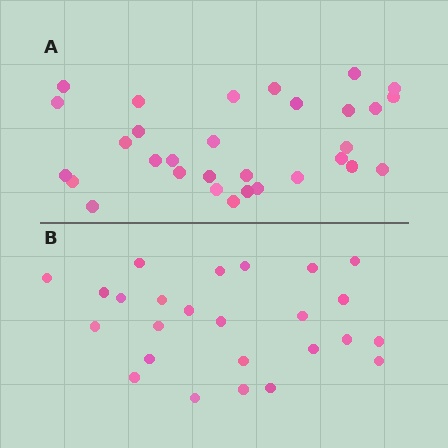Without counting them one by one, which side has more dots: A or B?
Region A (the top region) has more dots.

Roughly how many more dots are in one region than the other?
Region A has about 6 more dots than region B.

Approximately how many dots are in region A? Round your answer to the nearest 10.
About 30 dots. (The exact count is 31, which rounds to 30.)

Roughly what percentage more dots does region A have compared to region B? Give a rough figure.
About 25% more.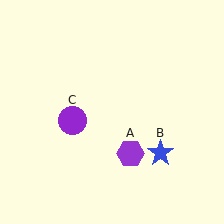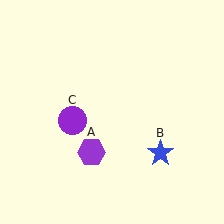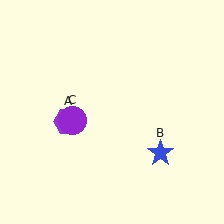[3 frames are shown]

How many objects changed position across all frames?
1 object changed position: purple hexagon (object A).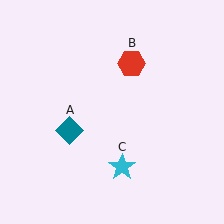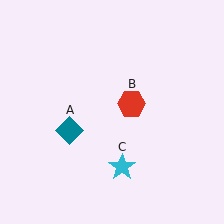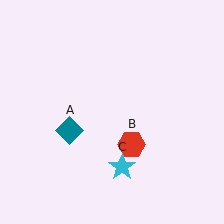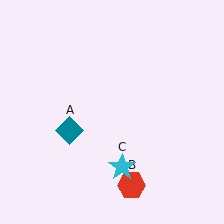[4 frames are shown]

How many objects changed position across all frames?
1 object changed position: red hexagon (object B).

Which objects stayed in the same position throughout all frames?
Teal diamond (object A) and cyan star (object C) remained stationary.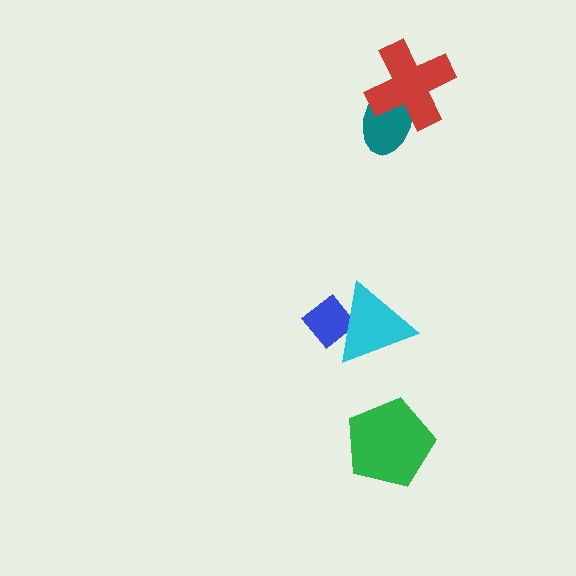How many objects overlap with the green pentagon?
0 objects overlap with the green pentagon.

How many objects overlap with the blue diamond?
1 object overlaps with the blue diamond.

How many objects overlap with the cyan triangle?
1 object overlaps with the cyan triangle.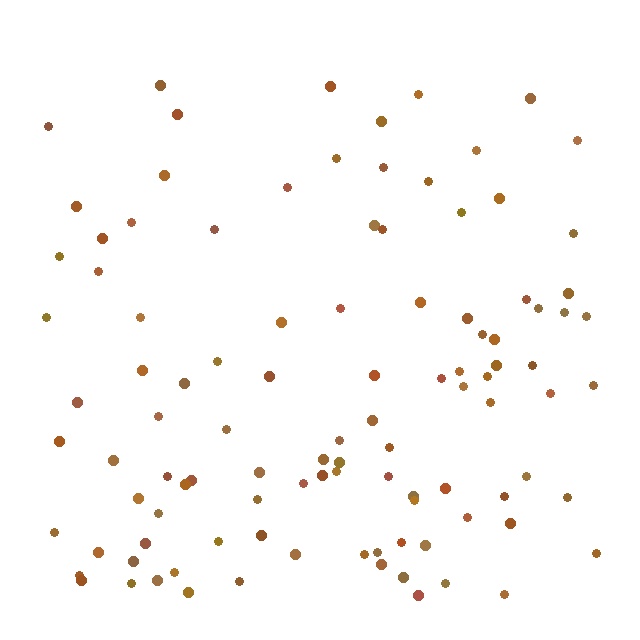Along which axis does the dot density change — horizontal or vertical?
Vertical.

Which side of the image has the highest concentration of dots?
The bottom.